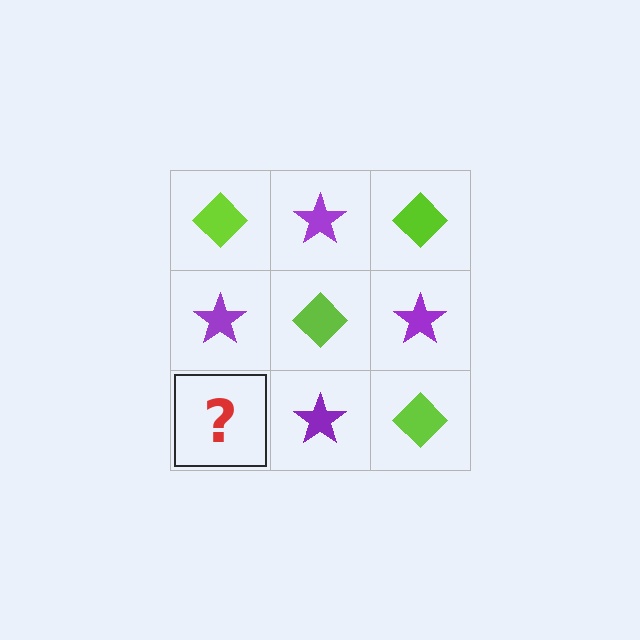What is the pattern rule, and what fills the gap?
The rule is that it alternates lime diamond and purple star in a checkerboard pattern. The gap should be filled with a lime diamond.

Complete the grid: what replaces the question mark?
The question mark should be replaced with a lime diamond.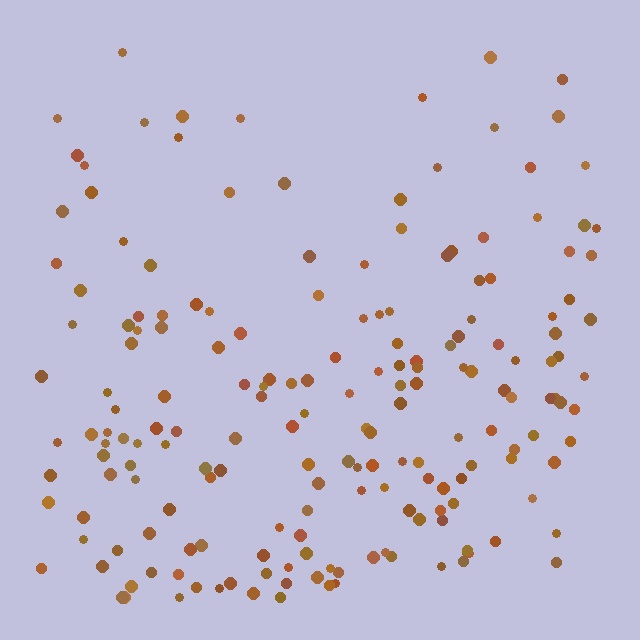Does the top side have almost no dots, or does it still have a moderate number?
Still a moderate number, just noticeably fewer than the bottom.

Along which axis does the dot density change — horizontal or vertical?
Vertical.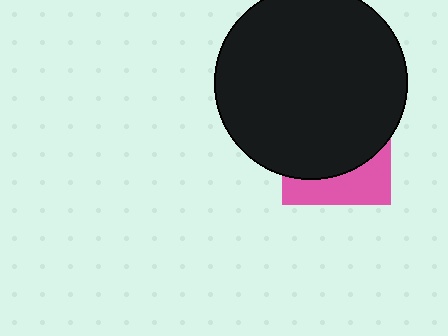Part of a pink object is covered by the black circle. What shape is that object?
It is a square.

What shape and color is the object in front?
The object in front is a black circle.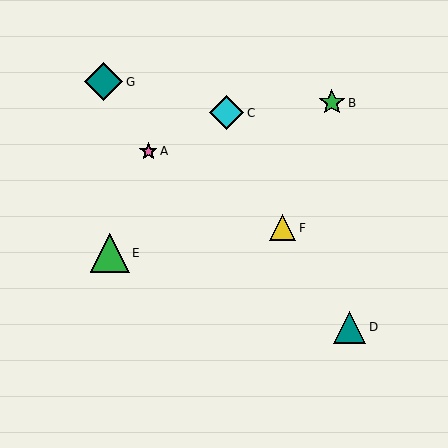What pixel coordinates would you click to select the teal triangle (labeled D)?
Click at (350, 327) to select the teal triangle D.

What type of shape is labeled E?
Shape E is a green triangle.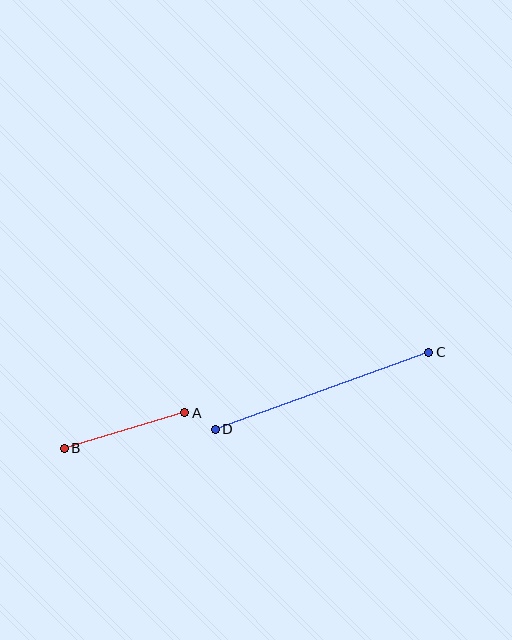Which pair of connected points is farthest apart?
Points C and D are farthest apart.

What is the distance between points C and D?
The distance is approximately 227 pixels.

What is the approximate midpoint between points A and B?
The midpoint is at approximately (124, 430) pixels.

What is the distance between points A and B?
The distance is approximately 126 pixels.